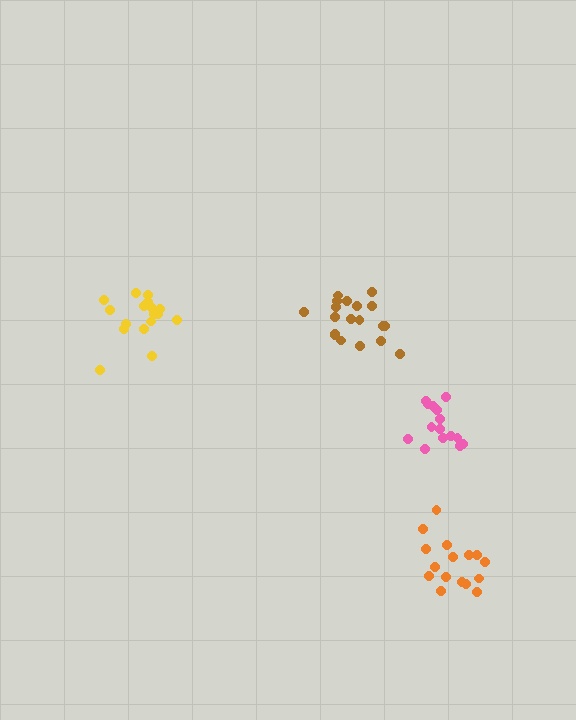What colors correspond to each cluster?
The clusters are colored: yellow, pink, brown, orange.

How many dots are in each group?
Group 1: 17 dots, Group 2: 15 dots, Group 3: 19 dots, Group 4: 16 dots (67 total).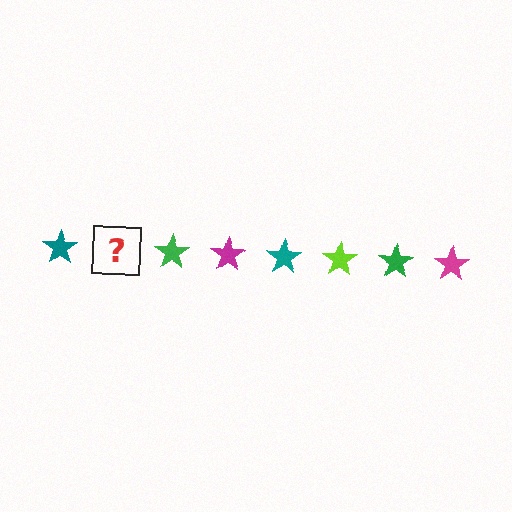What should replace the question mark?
The question mark should be replaced with a lime star.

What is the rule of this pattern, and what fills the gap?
The rule is that the pattern cycles through teal, lime, green, magenta stars. The gap should be filled with a lime star.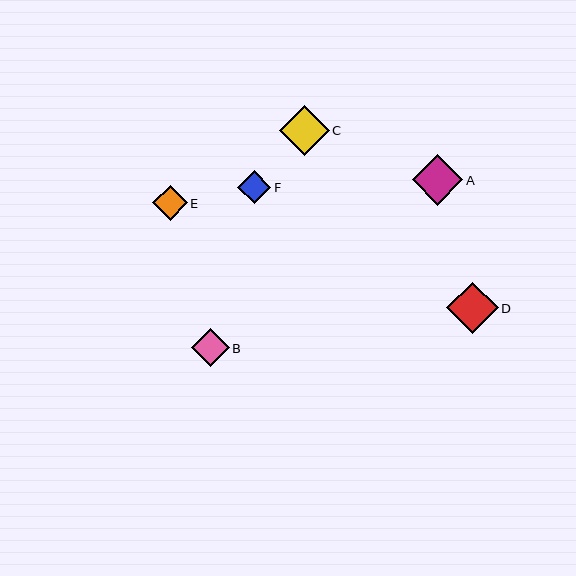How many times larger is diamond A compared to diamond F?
Diamond A is approximately 1.5 times the size of diamond F.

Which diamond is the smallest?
Diamond F is the smallest with a size of approximately 33 pixels.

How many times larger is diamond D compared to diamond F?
Diamond D is approximately 1.6 times the size of diamond F.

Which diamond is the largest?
Diamond D is the largest with a size of approximately 52 pixels.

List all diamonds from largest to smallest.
From largest to smallest: D, A, C, B, E, F.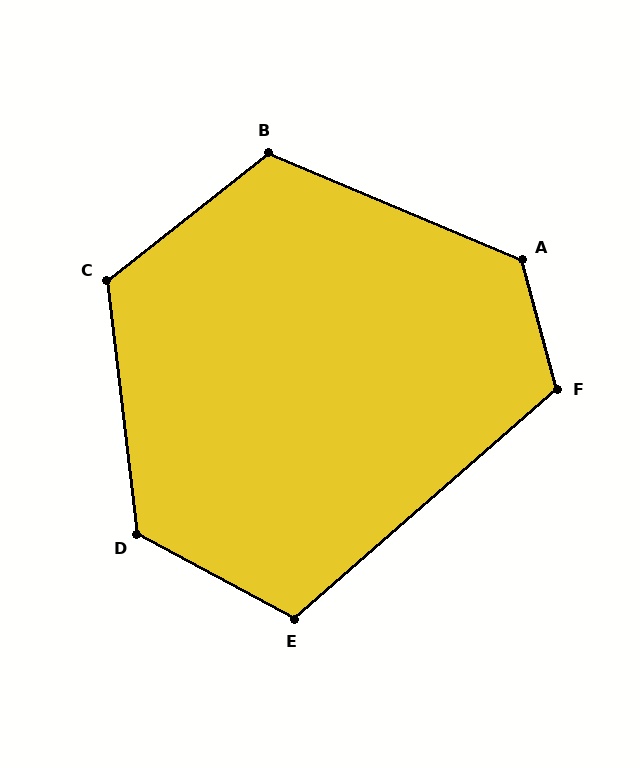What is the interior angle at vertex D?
Approximately 125 degrees (obtuse).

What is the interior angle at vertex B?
Approximately 119 degrees (obtuse).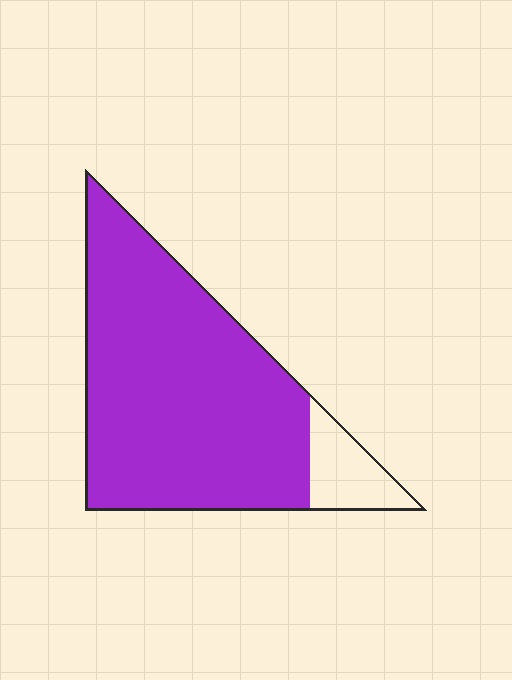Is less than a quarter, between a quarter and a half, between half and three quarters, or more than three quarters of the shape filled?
More than three quarters.